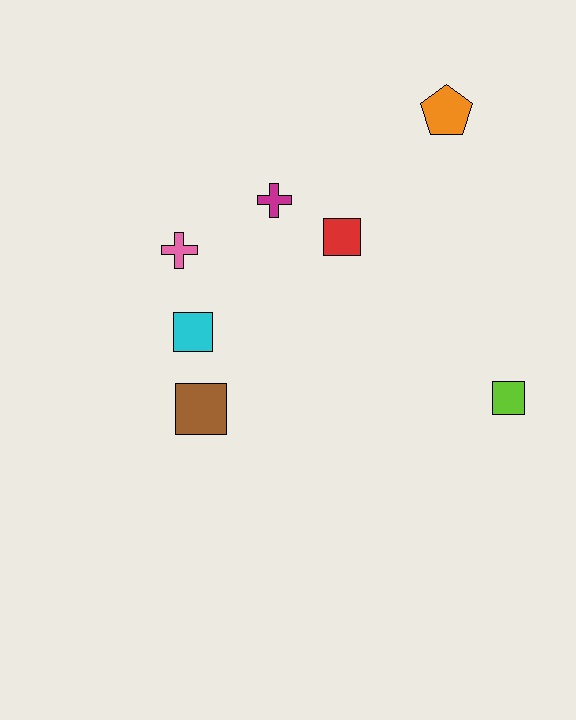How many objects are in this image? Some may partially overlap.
There are 7 objects.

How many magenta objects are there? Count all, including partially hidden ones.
There is 1 magenta object.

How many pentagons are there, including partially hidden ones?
There is 1 pentagon.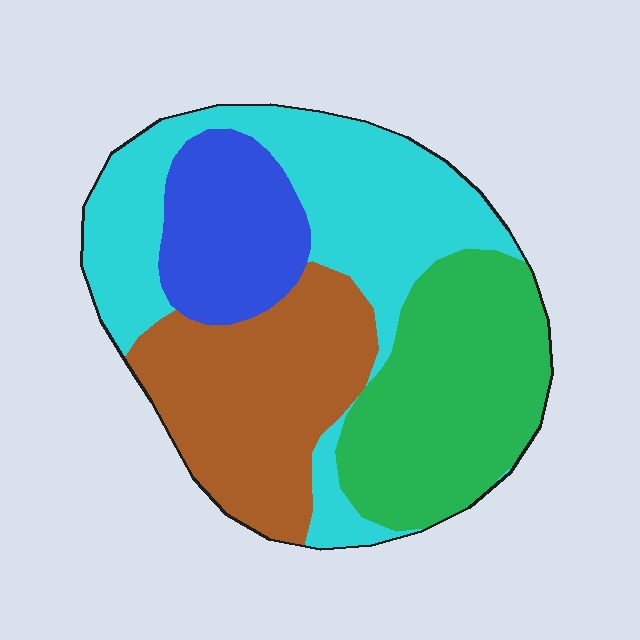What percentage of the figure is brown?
Brown takes up about one quarter (1/4) of the figure.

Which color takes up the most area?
Cyan, at roughly 35%.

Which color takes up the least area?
Blue, at roughly 15%.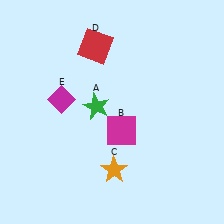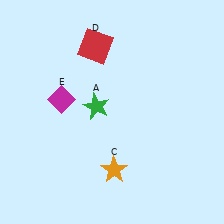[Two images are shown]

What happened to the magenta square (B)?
The magenta square (B) was removed in Image 2. It was in the bottom-right area of Image 1.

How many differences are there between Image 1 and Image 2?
There is 1 difference between the two images.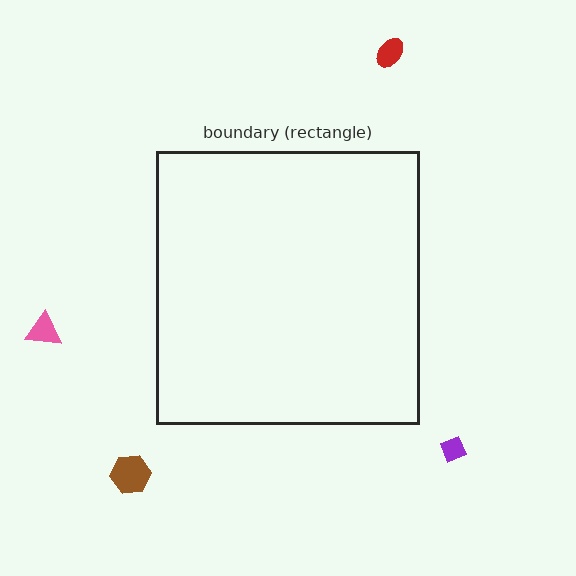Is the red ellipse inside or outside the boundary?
Outside.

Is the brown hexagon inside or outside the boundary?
Outside.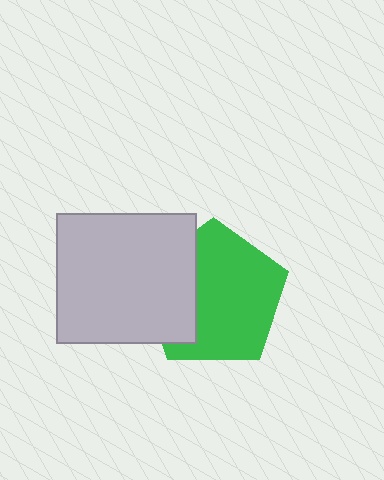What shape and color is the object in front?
The object in front is a light gray rectangle.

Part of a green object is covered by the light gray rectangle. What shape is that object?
It is a pentagon.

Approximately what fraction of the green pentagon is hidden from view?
Roughly 32% of the green pentagon is hidden behind the light gray rectangle.